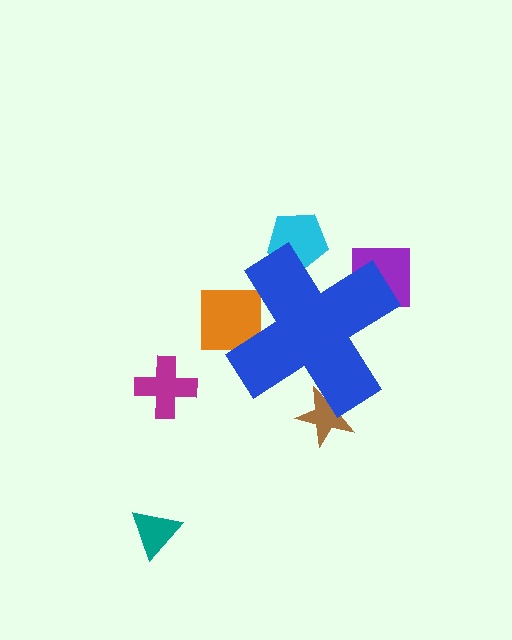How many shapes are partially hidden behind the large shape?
4 shapes are partially hidden.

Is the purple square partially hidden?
Yes, the purple square is partially hidden behind the blue cross.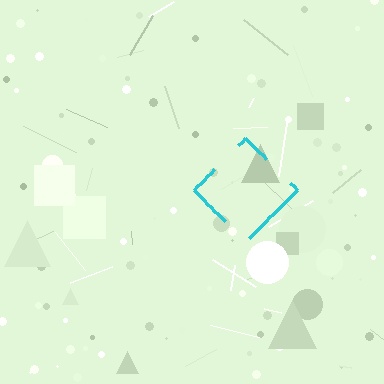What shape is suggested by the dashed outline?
The dashed outline suggests a diamond.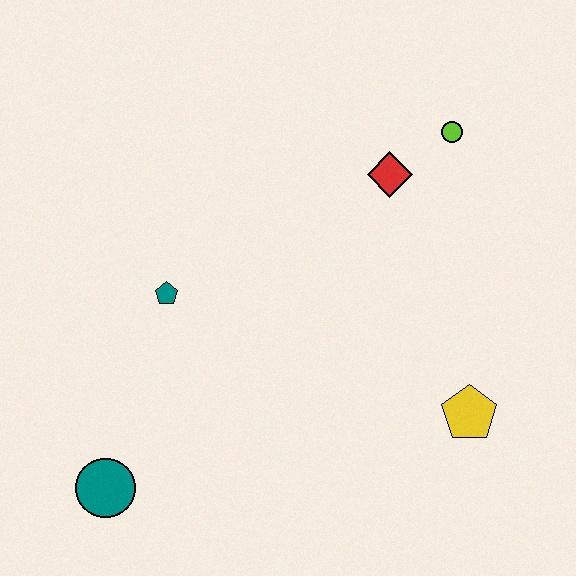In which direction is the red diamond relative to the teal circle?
The red diamond is above the teal circle.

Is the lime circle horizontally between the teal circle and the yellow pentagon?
Yes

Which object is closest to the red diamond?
The lime circle is closest to the red diamond.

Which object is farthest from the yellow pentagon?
The teal circle is farthest from the yellow pentagon.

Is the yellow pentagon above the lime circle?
No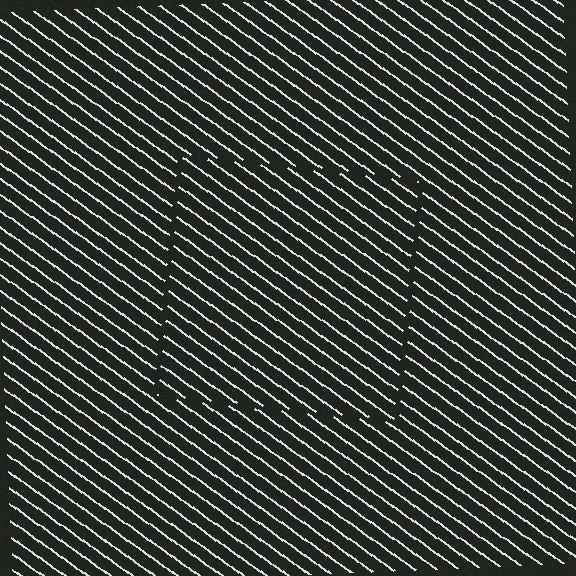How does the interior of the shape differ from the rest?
The interior of the shape contains the same grating, shifted by half a period — the contour is defined by the phase discontinuity where line-ends from the inner and outer gratings abut.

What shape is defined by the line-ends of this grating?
An illusory square. The interior of the shape contains the same grating, shifted by half a period — the contour is defined by the phase discontinuity where line-ends from the inner and outer gratings abut.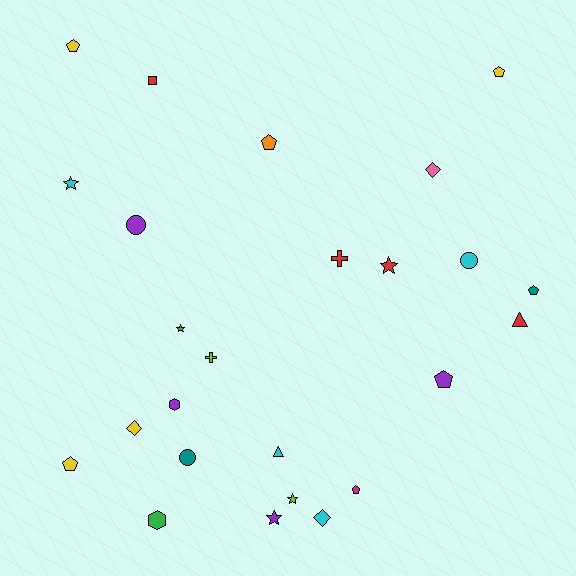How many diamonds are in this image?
There are 3 diamonds.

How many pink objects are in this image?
There is 1 pink object.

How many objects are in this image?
There are 25 objects.